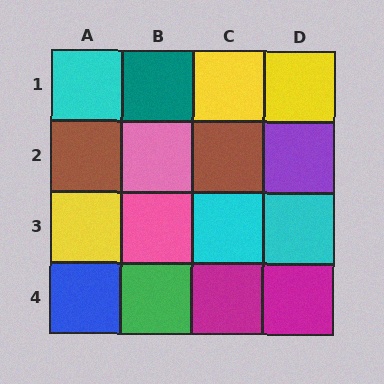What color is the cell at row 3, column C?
Cyan.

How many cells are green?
1 cell is green.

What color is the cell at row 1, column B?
Teal.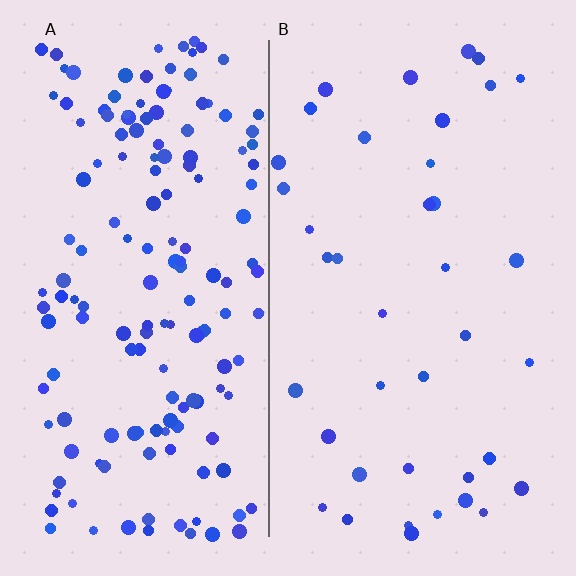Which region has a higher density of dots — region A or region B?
A (the left).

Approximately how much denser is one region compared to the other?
Approximately 4.1× — region A over region B.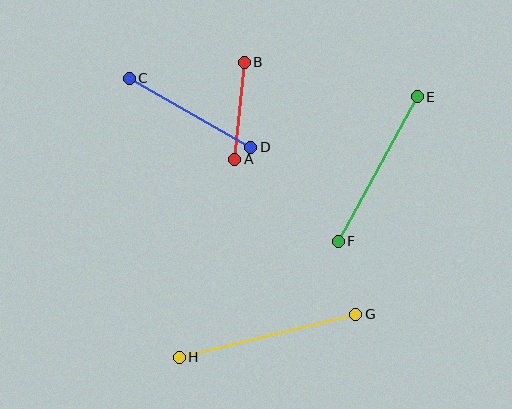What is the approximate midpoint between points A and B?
The midpoint is at approximately (240, 111) pixels.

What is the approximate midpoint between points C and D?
The midpoint is at approximately (190, 113) pixels.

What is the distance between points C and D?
The distance is approximately 140 pixels.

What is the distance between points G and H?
The distance is approximately 182 pixels.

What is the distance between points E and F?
The distance is approximately 165 pixels.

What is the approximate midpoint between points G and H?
The midpoint is at approximately (268, 336) pixels.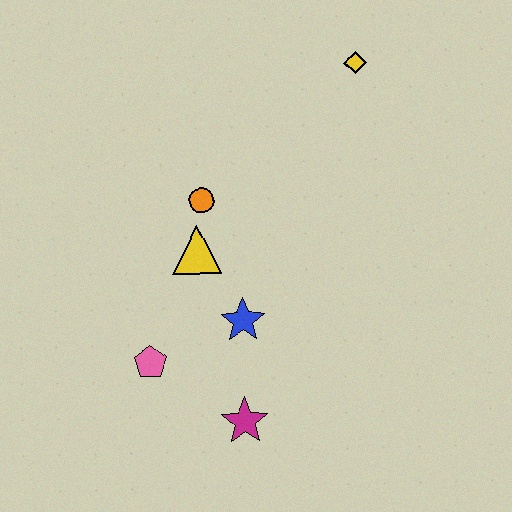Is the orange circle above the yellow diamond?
No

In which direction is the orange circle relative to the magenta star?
The orange circle is above the magenta star.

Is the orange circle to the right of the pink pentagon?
Yes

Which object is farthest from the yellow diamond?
The magenta star is farthest from the yellow diamond.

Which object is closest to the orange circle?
The yellow triangle is closest to the orange circle.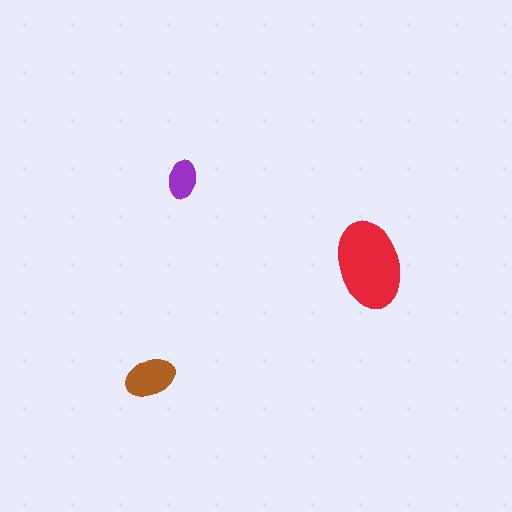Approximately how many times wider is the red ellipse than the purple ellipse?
About 2.5 times wider.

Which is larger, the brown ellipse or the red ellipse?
The red one.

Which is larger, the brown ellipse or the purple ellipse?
The brown one.